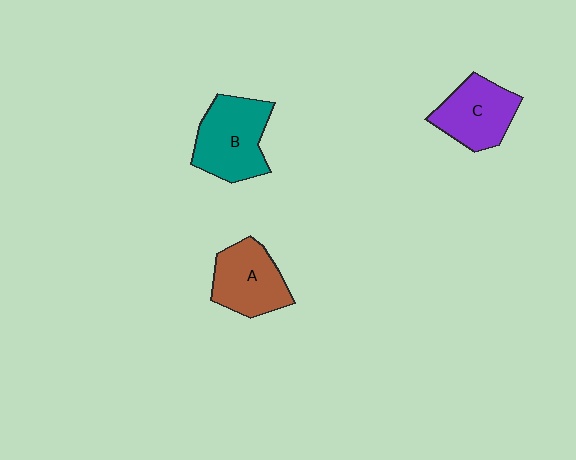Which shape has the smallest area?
Shape C (purple).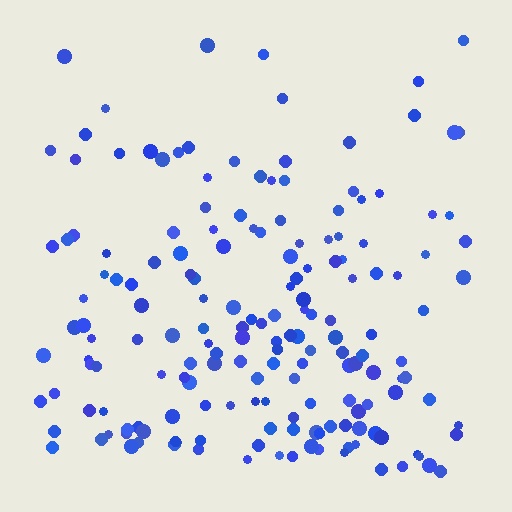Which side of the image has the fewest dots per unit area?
The top.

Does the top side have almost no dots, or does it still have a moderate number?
Still a moderate number, just noticeably fewer than the bottom.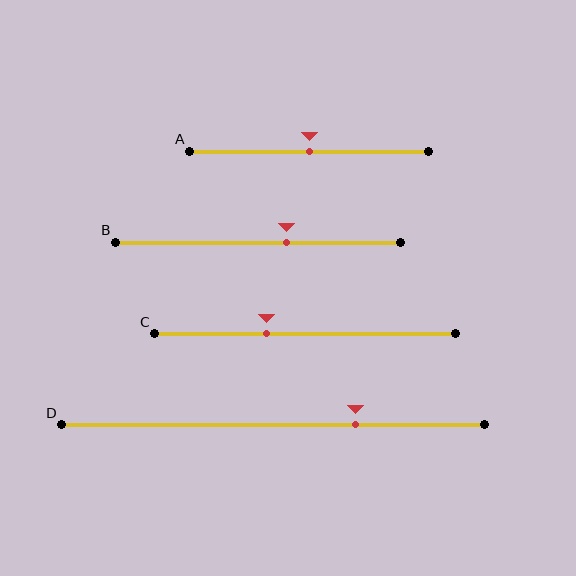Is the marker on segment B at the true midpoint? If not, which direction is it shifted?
No, the marker on segment B is shifted to the right by about 10% of the segment length.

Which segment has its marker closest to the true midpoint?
Segment A has its marker closest to the true midpoint.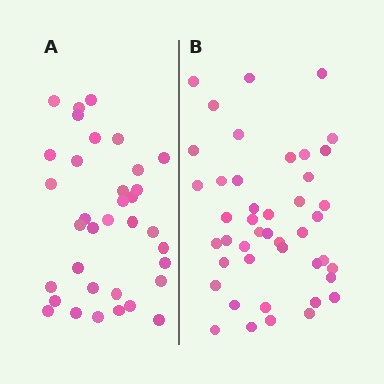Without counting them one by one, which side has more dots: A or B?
Region B (the right region) has more dots.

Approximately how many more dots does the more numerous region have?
Region B has roughly 8 or so more dots than region A.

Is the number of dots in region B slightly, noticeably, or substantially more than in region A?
Region B has noticeably more, but not dramatically so. The ratio is roughly 1.3 to 1.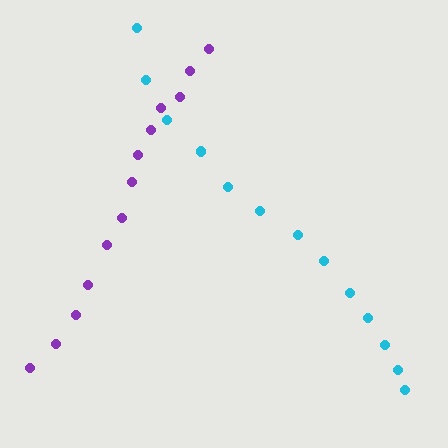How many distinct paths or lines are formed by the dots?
There are 2 distinct paths.